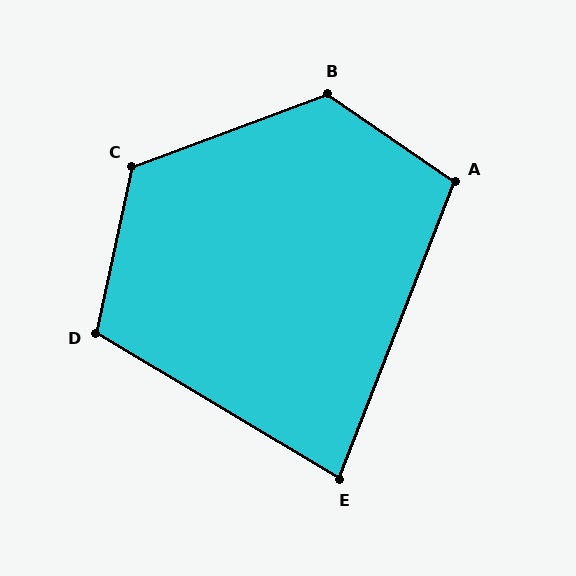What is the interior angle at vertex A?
Approximately 103 degrees (obtuse).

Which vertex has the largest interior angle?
B, at approximately 125 degrees.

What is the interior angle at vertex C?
Approximately 123 degrees (obtuse).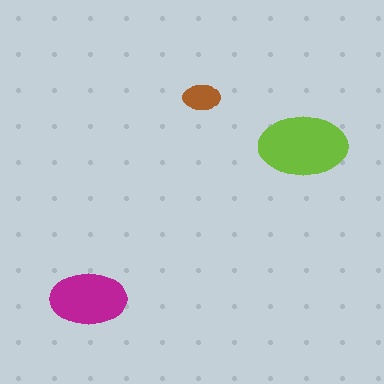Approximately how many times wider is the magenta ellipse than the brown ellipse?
About 2 times wider.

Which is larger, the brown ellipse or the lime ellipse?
The lime one.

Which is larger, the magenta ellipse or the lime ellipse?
The lime one.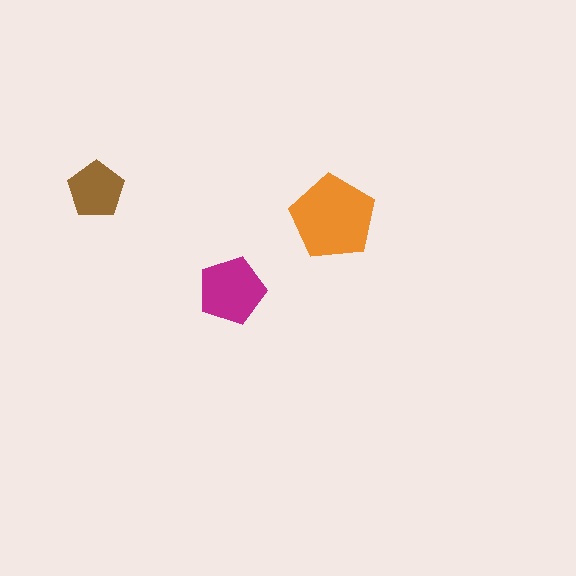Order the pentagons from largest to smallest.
the orange one, the magenta one, the brown one.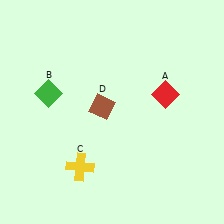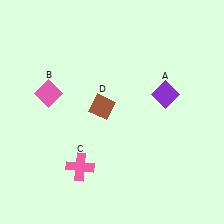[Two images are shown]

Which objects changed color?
A changed from red to purple. B changed from green to pink. C changed from yellow to pink.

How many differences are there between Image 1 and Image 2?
There are 3 differences between the two images.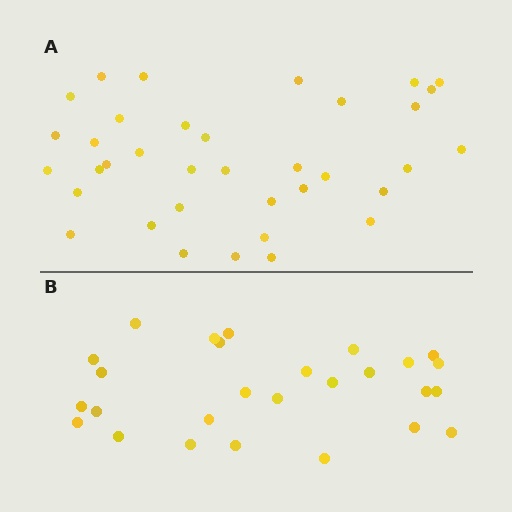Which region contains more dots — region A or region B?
Region A (the top region) has more dots.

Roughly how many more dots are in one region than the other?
Region A has roughly 8 or so more dots than region B.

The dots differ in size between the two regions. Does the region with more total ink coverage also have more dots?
No. Region B has more total ink coverage because its dots are larger, but region A actually contains more individual dots. Total area can be misleading — the number of items is what matters here.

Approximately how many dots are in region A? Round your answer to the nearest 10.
About 40 dots. (The exact count is 36, which rounds to 40.)